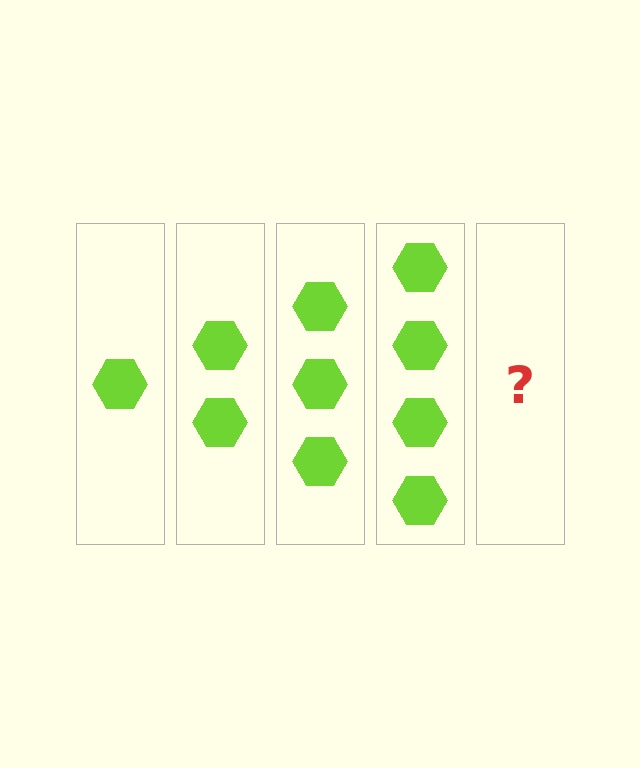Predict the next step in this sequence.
The next step is 5 hexagons.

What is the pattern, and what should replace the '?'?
The pattern is that each step adds one more hexagon. The '?' should be 5 hexagons.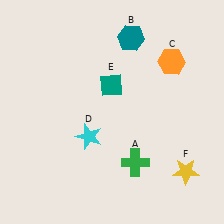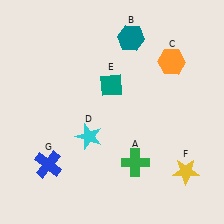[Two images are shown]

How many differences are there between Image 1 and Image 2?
There is 1 difference between the two images.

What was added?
A blue cross (G) was added in Image 2.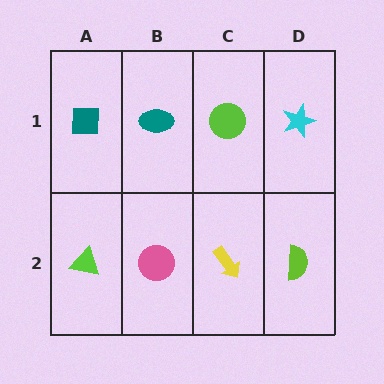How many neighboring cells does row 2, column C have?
3.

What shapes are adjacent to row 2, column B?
A teal ellipse (row 1, column B), a lime triangle (row 2, column A), a yellow arrow (row 2, column C).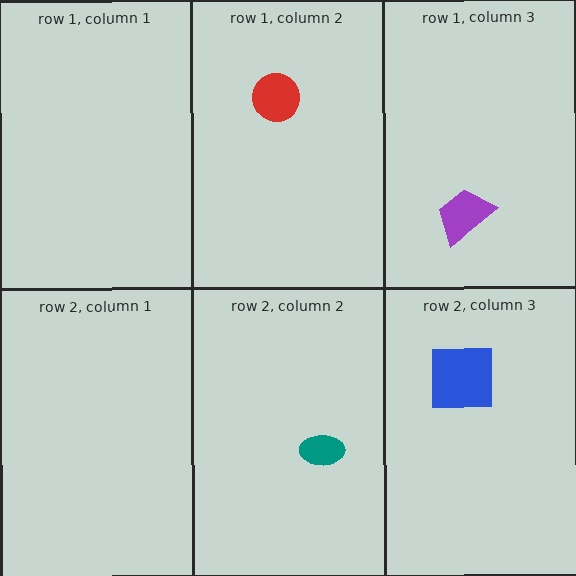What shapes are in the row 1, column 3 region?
The purple trapezoid.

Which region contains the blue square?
The row 2, column 3 region.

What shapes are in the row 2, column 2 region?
The teal ellipse.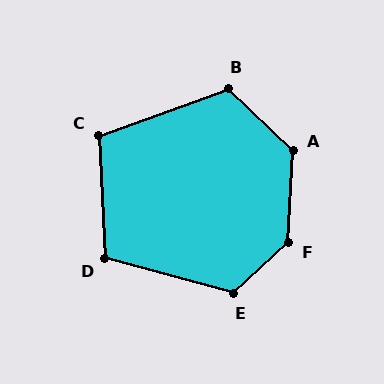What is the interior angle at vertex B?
Approximately 117 degrees (obtuse).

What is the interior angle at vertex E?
Approximately 123 degrees (obtuse).